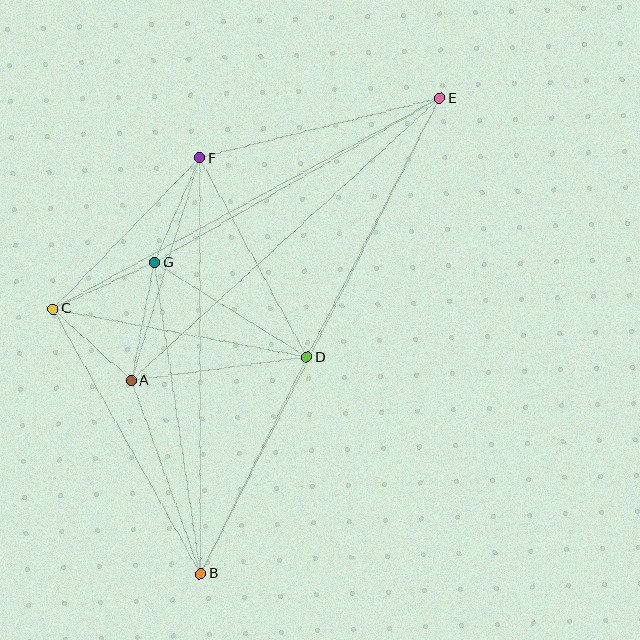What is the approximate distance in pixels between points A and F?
The distance between A and F is approximately 233 pixels.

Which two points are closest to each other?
Points A and C are closest to each other.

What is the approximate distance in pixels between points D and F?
The distance between D and F is approximately 226 pixels.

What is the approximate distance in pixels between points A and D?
The distance between A and D is approximately 177 pixels.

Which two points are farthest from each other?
Points B and E are farthest from each other.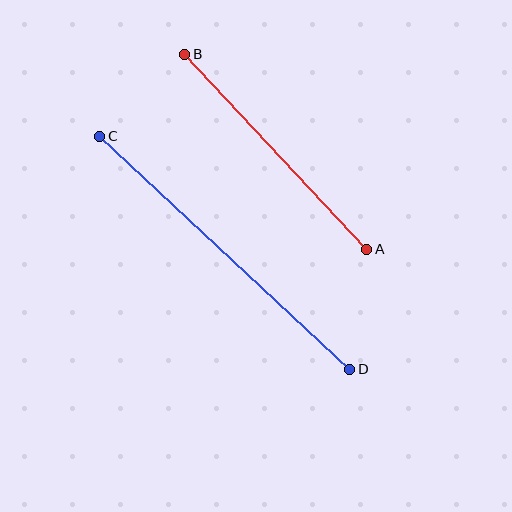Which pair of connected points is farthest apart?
Points C and D are farthest apart.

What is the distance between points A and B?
The distance is approximately 267 pixels.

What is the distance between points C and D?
The distance is approximately 342 pixels.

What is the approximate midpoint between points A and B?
The midpoint is at approximately (276, 152) pixels.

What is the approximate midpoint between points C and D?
The midpoint is at approximately (225, 253) pixels.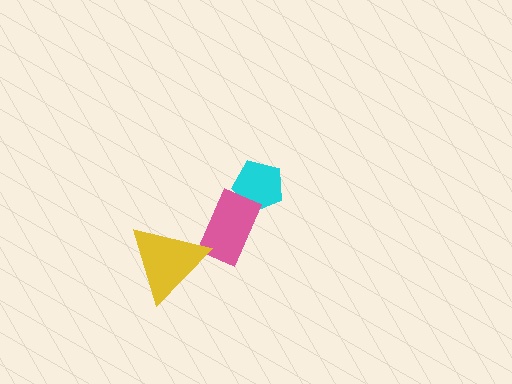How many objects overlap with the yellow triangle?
1 object overlaps with the yellow triangle.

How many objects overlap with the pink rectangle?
2 objects overlap with the pink rectangle.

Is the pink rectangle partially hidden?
Yes, it is partially covered by another shape.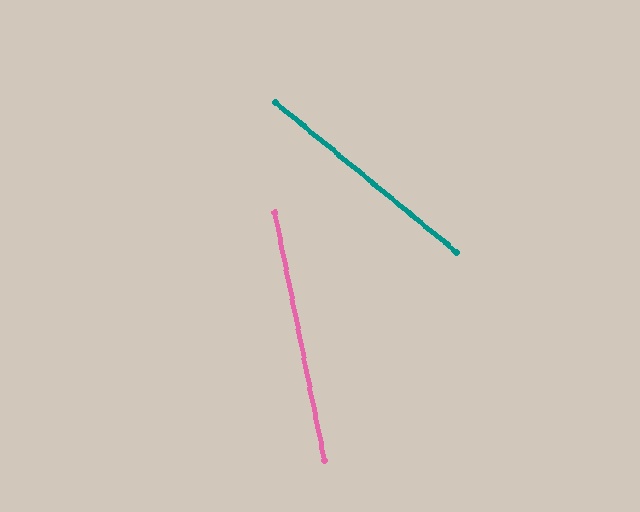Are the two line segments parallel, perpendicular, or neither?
Neither parallel nor perpendicular — they differ by about 39°.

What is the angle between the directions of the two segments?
Approximately 39 degrees.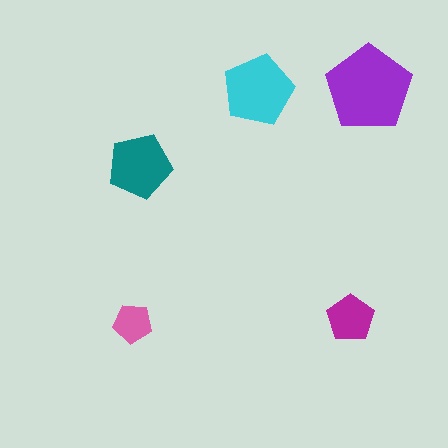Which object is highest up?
The purple pentagon is topmost.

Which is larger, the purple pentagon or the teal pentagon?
The purple one.